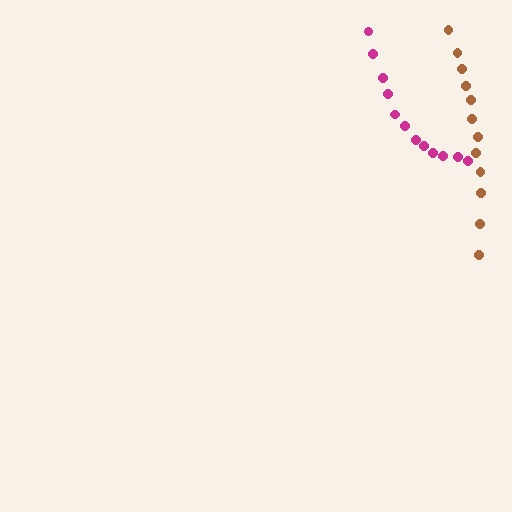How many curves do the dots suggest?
There are 2 distinct paths.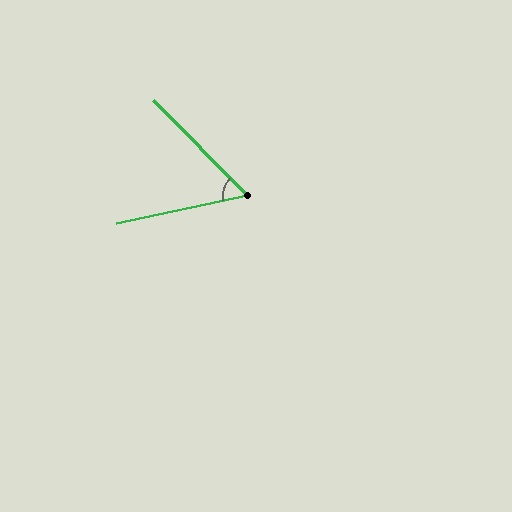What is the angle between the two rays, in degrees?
Approximately 57 degrees.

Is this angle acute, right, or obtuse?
It is acute.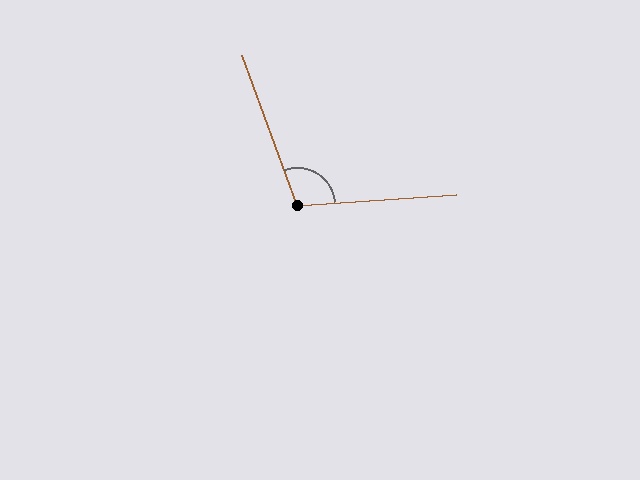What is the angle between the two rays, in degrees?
Approximately 106 degrees.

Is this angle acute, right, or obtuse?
It is obtuse.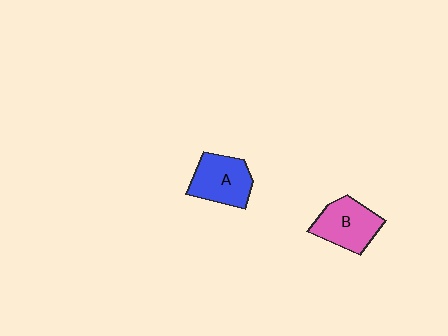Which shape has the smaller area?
Shape A (blue).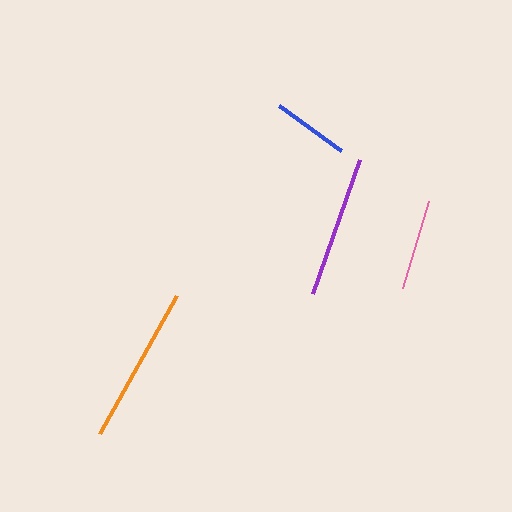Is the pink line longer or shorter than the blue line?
The pink line is longer than the blue line.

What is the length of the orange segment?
The orange segment is approximately 158 pixels long.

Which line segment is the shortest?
The blue line is the shortest at approximately 78 pixels.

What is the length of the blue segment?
The blue segment is approximately 78 pixels long.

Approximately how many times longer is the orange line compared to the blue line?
The orange line is approximately 2.0 times the length of the blue line.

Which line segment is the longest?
The orange line is the longest at approximately 158 pixels.